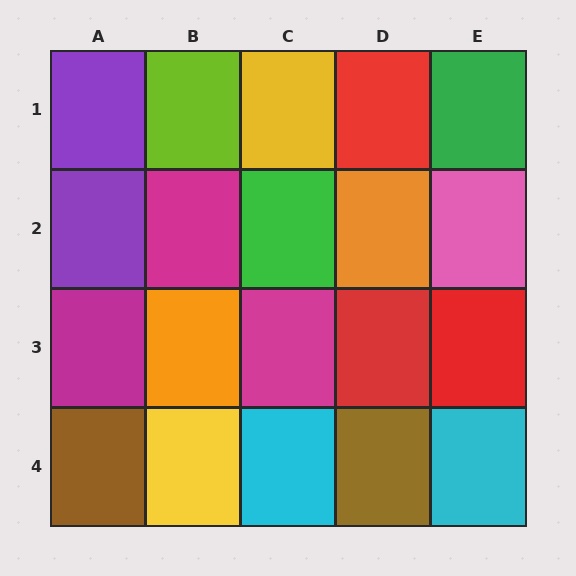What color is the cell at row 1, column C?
Yellow.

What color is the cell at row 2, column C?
Green.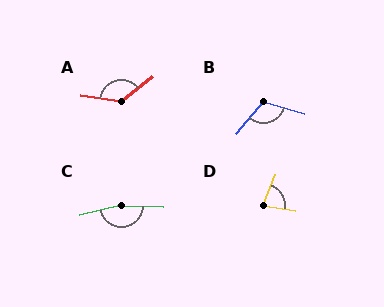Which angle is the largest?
C, at approximately 164 degrees.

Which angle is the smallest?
D, at approximately 77 degrees.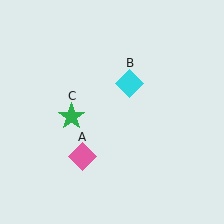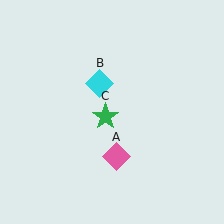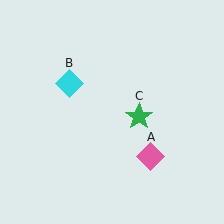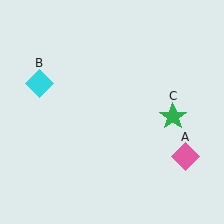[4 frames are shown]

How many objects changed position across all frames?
3 objects changed position: pink diamond (object A), cyan diamond (object B), green star (object C).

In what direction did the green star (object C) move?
The green star (object C) moved right.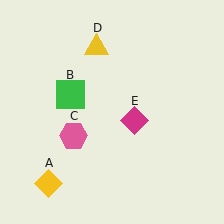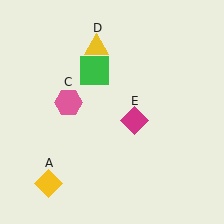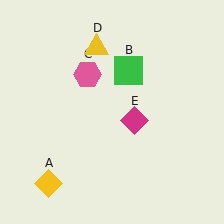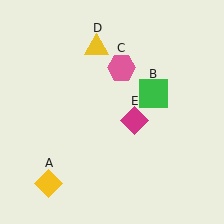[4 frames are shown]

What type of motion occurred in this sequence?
The green square (object B), pink hexagon (object C) rotated clockwise around the center of the scene.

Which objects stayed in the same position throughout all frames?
Yellow diamond (object A) and yellow triangle (object D) and magenta diamond (object E) remained stationary.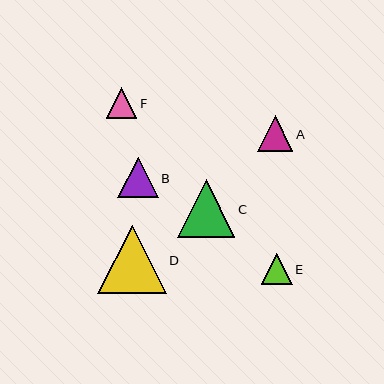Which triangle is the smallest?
Triangle F is the smallest with a size of approximately 31 pixels.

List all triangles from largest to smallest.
From largest to smallest: D, C, B, A, E, F.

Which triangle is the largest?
Triangle D is the largest with a size of approximately 68 pixels.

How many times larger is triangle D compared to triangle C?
Triangle D is approximately 1.2 times the size of triangle C.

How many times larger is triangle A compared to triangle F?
Triangle A is approximately 1.1 times the size of triangle F.